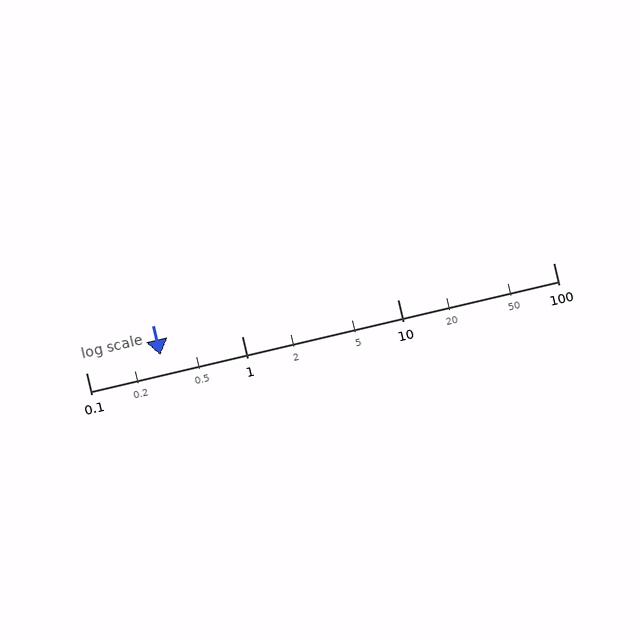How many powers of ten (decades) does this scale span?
The scale spans 3 decades, from 0.1 to 100.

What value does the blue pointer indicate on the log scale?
The pointer indicates approximately 0.3.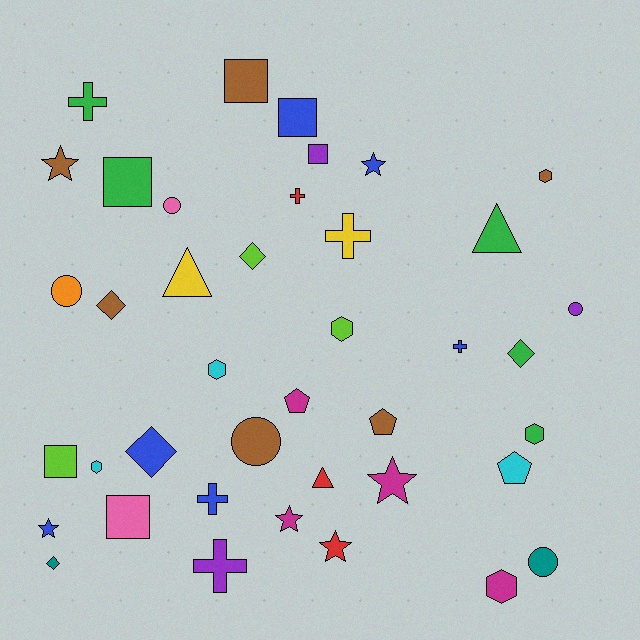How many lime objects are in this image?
There are 3 lime objects.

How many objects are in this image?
There are 40 objects.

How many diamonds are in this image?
There are 5 diamonds.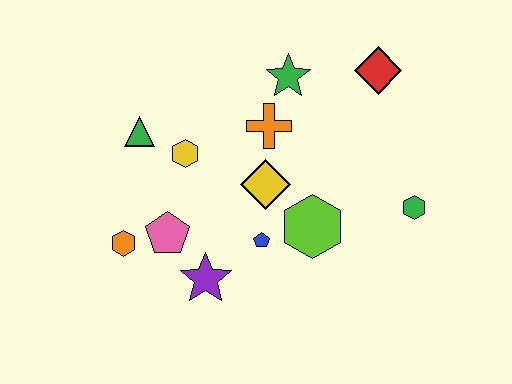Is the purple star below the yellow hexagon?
Yes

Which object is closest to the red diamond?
The green star is closest to the red diamond.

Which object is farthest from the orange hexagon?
The red diamond is farthest from the orange hexagon.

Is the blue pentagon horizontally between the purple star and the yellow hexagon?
No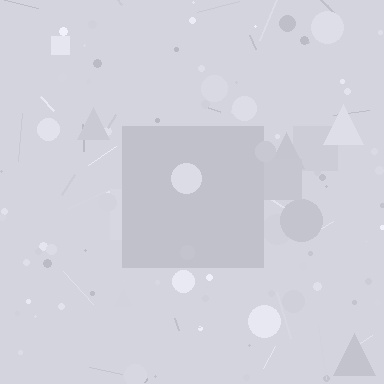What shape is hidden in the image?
A square is hidden in the image.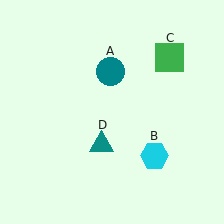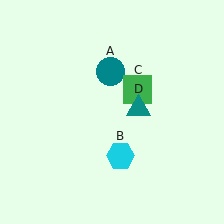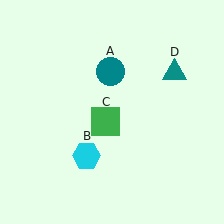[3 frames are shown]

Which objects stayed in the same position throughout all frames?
Teal circle (object A) remained stationary.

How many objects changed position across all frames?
3 objects changed position: cyan hexagon (object B), green square (object C), teal triangle (object D).